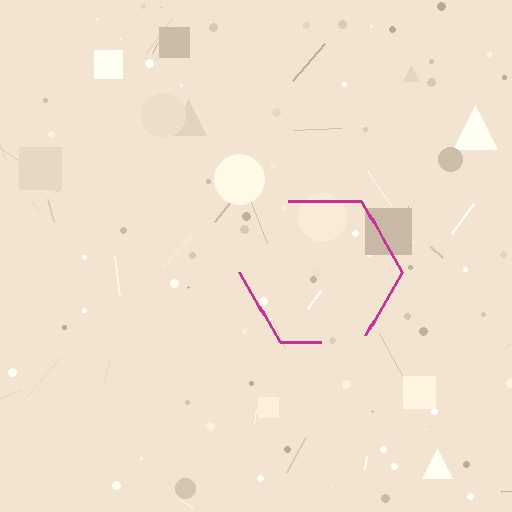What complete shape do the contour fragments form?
The contour fragments form a hexagon.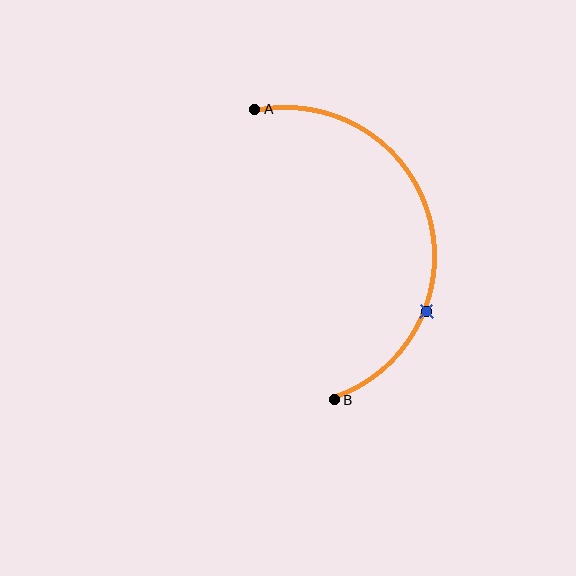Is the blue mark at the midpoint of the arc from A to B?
No. The blue mark lies on the arc but is closer to endpoint B. The arc midpoint would be at the point on the curve equidistant along the arc from both A and B.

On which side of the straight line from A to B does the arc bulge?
The arc bulges to the right of the straight line connecting A and B.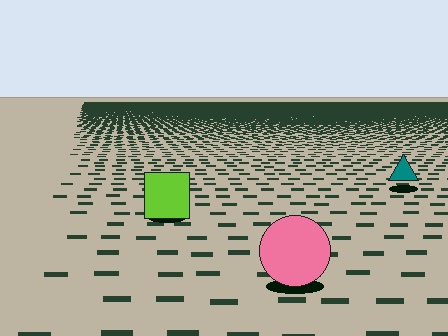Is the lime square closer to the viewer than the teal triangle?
Yes. The lime square is closer — you can tell from the texture gradient: the ground texture is coarser near it.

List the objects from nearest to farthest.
From nearest to farthest: the pink circle, the lime square, the teal triangle.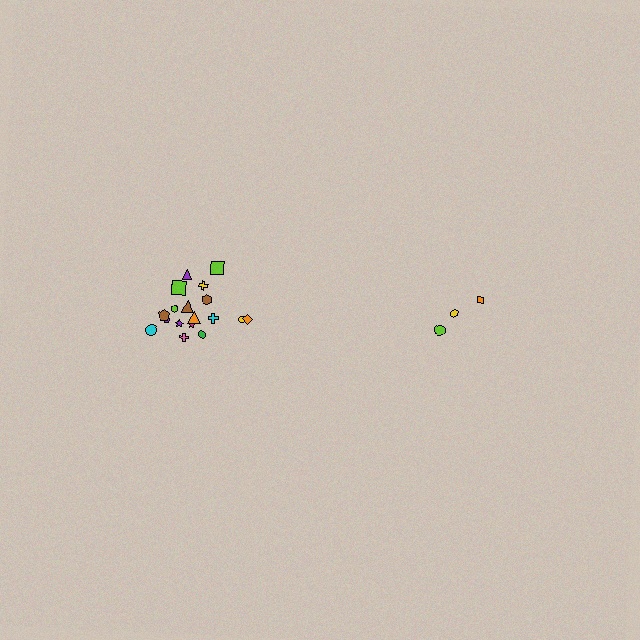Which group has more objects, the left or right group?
The left group.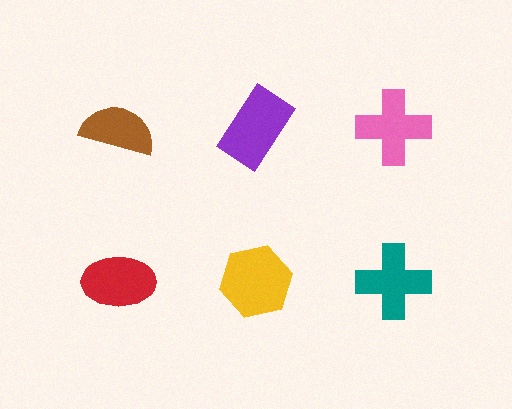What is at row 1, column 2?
A purple rectangle.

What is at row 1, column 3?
A pink cross.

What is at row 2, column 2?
A yellow hexagon.